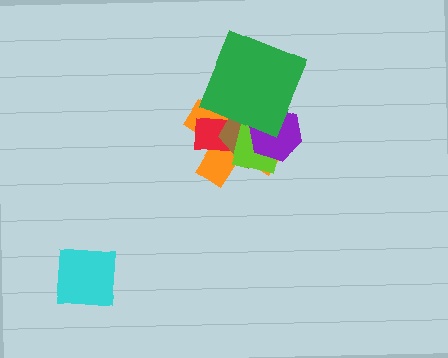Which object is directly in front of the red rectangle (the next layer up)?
The brown pentagon is directly in front of the red rectangle.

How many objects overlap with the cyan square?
0 objects overlap with the cyan square.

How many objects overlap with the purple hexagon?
4 objects overlap with the purple hexagon.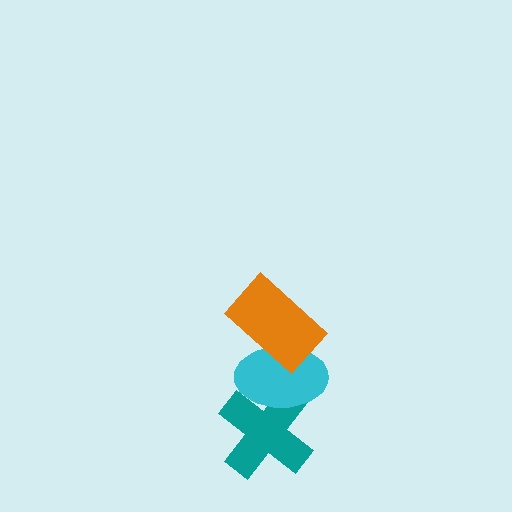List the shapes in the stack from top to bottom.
From top to bottom: the orange rectangle, the cyan ellipse, the teal cross.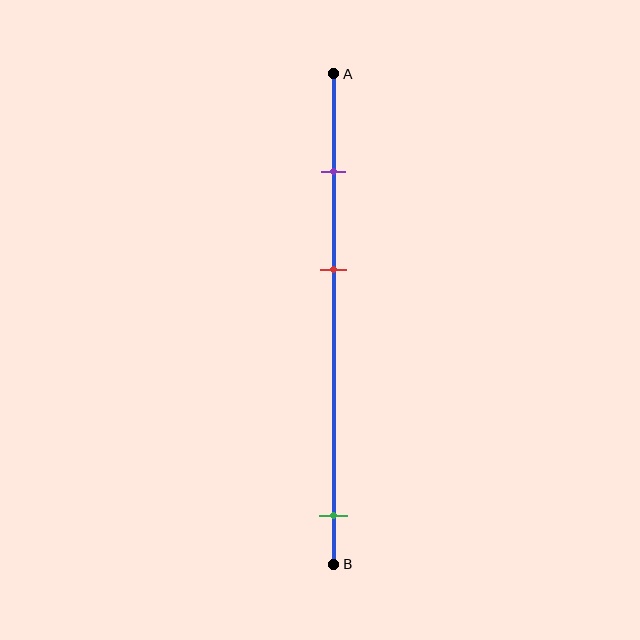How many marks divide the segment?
There are 3 marks dividing the segment.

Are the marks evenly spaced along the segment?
No, the marks are not evenly spaced.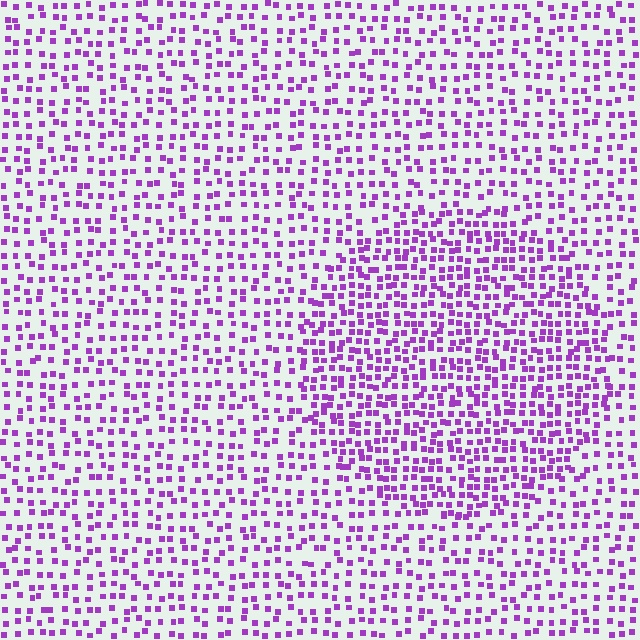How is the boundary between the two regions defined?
The boundary is defined by a change in element density (approximately 1.7x ratio). All elements are the same color, size, and shape.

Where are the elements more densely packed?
The elements are more densely packed inside the circle boundary.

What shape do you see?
I see a circle.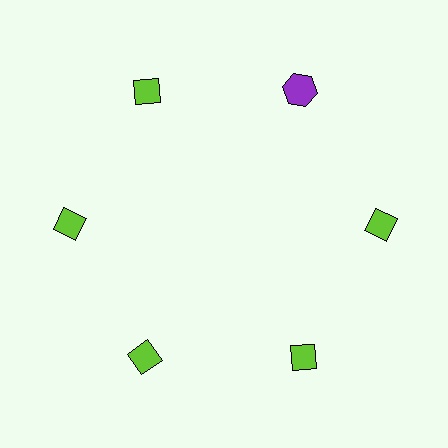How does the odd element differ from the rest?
It differs in both color (purple instead of lime) and shape (hexagon instead of diamond).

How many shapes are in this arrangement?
There are 6 shapes arranged in a ring pattern.